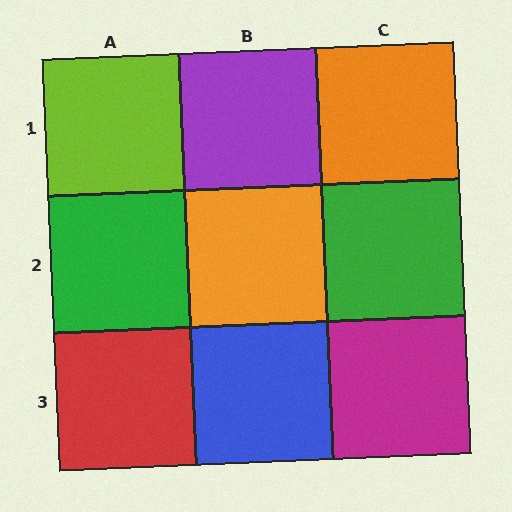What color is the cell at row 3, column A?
Red.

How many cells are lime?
1 cell is lime.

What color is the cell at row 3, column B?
Blue.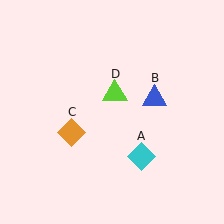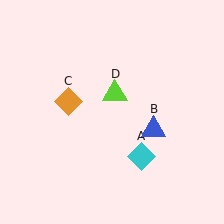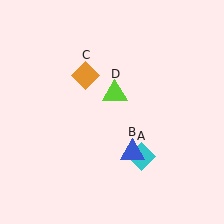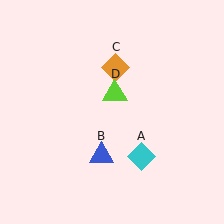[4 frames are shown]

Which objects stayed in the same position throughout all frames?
Cyan diamond (object A) and lime triangle (object D) remained stationary.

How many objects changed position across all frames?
2 objects changed position: blue triangle (object B), orange diamond (object C).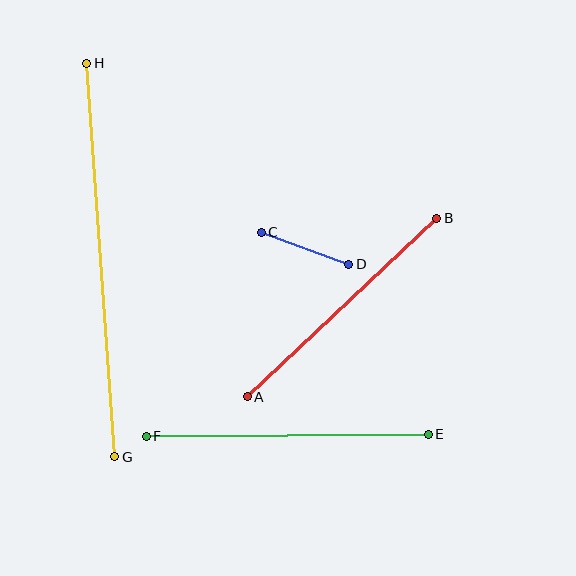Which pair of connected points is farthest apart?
Points G and H are farthest apart.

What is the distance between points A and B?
The distance is approximately 260 pixels.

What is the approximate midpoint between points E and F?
The midpoint is at approximately (287, 435) pixels.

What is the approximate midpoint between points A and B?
The midpoint is at approximately (342, 308) pixels.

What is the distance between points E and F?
The distance is approximately 282 pixels.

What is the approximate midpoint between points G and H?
The midpoint is at approximately (101, 260) pixels.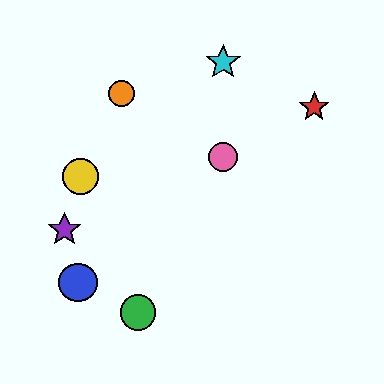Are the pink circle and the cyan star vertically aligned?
Yes, both are at x≈223.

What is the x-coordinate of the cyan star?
The cyan star is at x≈223.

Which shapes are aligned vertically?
The cyan star, the pink circle are aligned vertically.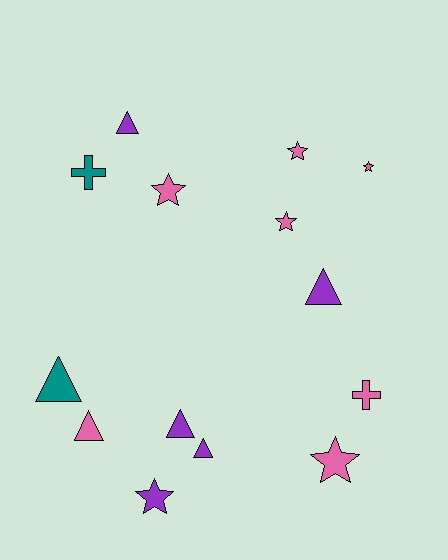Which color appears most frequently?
Pink, with 7 objects.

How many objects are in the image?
There are 14 objects.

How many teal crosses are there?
There is 1 teal cross.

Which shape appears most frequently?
Triangle, with 6 objects.